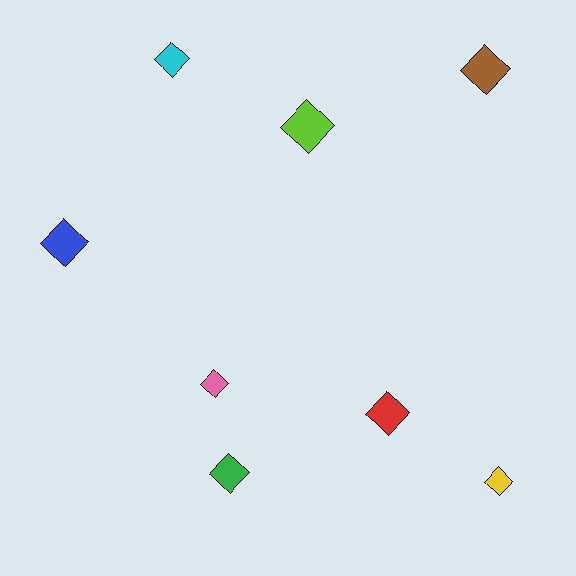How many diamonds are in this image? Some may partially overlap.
There are 8 diamonds.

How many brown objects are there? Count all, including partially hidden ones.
There is 1 brown object.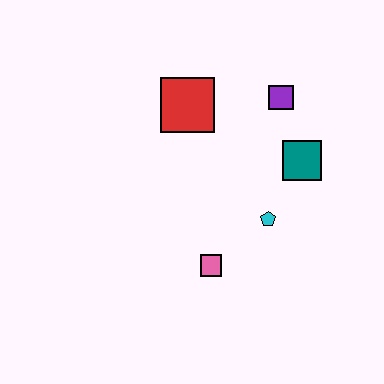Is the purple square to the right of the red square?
Yes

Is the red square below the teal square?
No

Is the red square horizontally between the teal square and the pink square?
No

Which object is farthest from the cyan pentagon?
The red square is farthest from the cyan pentagon.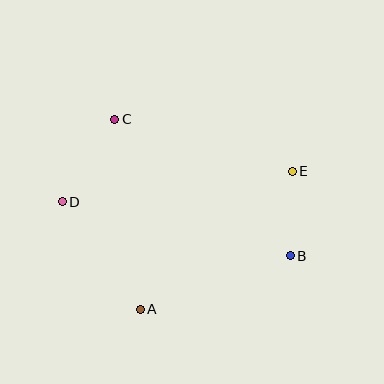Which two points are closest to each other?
Points B and E are closest to each other.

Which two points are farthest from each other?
Points B and D are farthest from each other.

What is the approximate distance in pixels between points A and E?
The distance between A and E is approximately 205 pixels.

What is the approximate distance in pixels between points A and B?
The distance between A and B is approximately 159 pixels.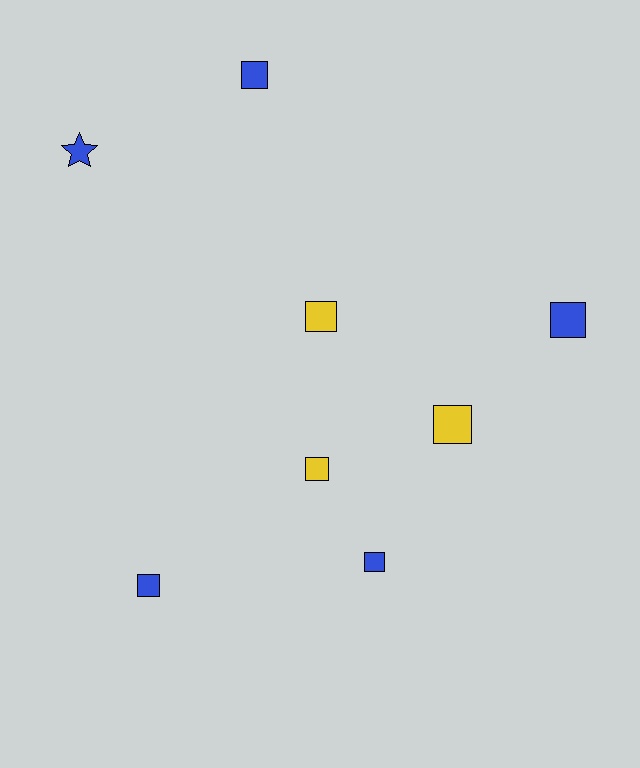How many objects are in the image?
There are 8 objects.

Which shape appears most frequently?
Square, with 7 objects.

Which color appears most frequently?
Blue, with 5 objects.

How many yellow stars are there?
There are no yellow stars.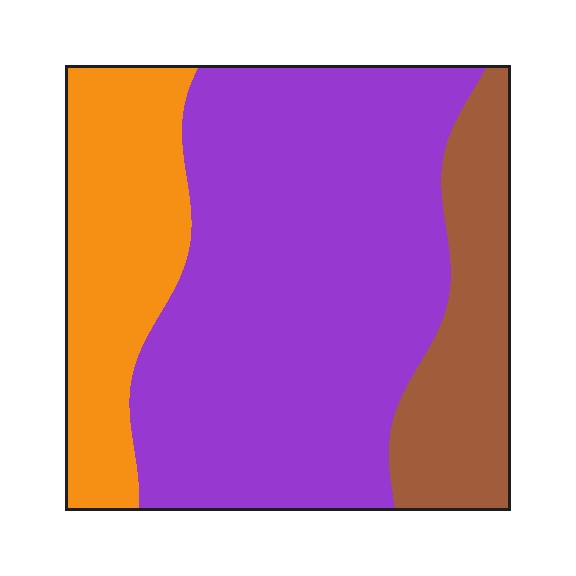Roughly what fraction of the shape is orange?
Orange takes up about one fifth (1/5) of the shape.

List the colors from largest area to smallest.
From largest to smallest: purple, orange, brown.